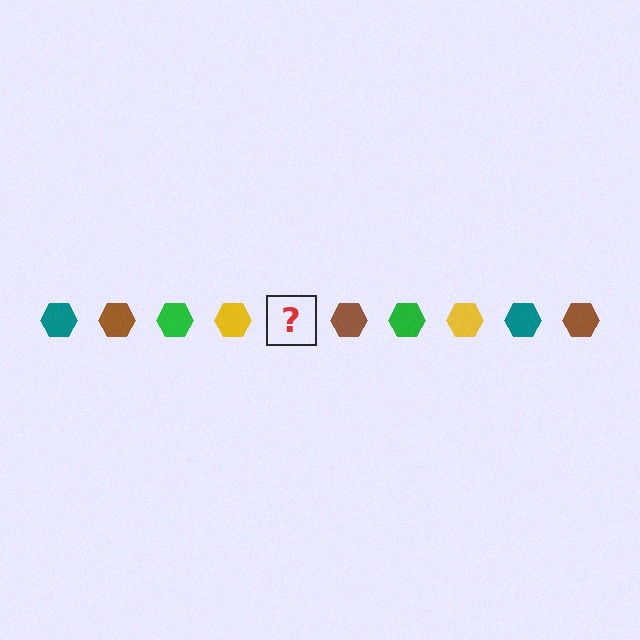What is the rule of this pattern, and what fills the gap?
The rule is that the pattern cycles through teal, brown, green, yellow hexagons. The gap should be filled with a teal hexagon.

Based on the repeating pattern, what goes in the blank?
The blank should be a teal hexagon.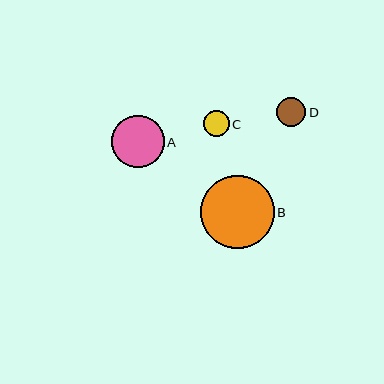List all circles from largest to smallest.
From largest to smallest: B, A, D, C.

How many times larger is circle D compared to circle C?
Circle D is approximately 1.1 times the size of circle C.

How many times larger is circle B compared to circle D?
Circle B is approximately 2.5 times the size of circle D.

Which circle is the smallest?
Circle C is the smallest with a size of approximately 26 pixels.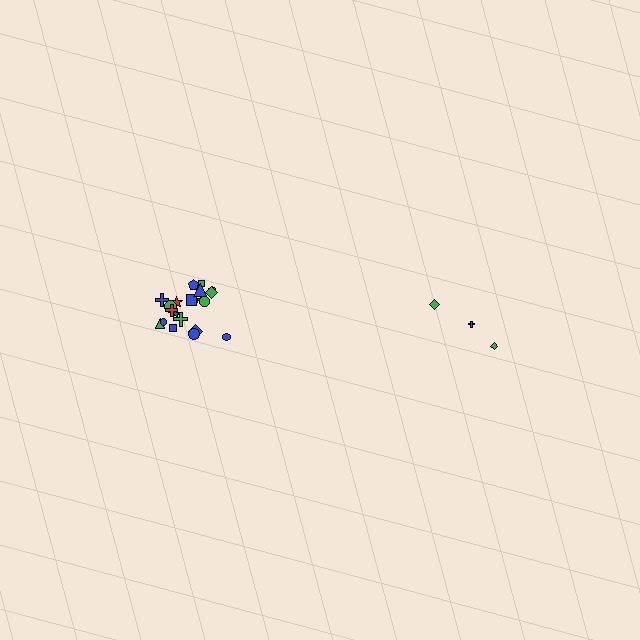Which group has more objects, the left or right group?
The left group.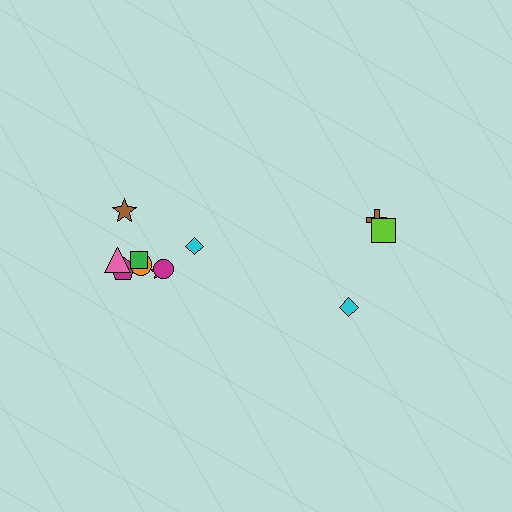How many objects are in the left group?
There are 8 objects.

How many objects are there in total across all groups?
There are 11 objects.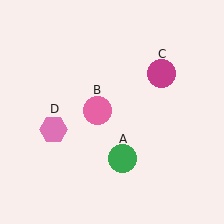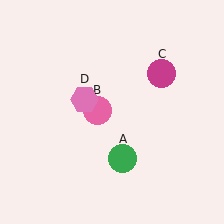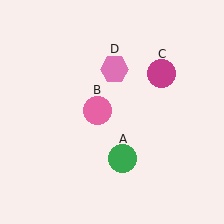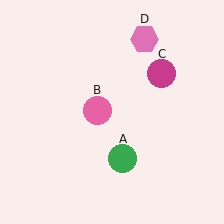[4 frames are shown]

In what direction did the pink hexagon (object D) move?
The pink hexagon (object D) moved up and to the right.